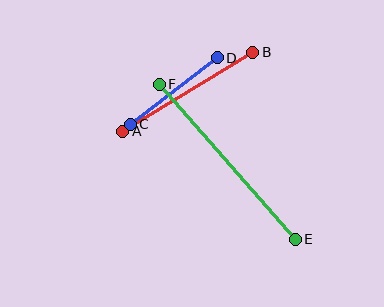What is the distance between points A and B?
The distance is approximately 152 pixels.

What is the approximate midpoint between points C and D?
The midpoint is at approximately (174, 91) pixels.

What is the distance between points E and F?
The distance is approximately 206 pixels.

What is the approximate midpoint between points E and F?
The midpoint is at approximately (227, 162) pixels.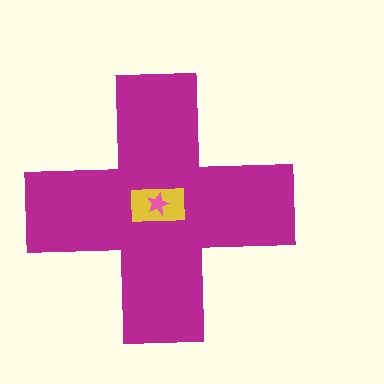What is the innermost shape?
The pink star.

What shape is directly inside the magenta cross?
The yellow rectangle.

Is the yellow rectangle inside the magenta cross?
Yes.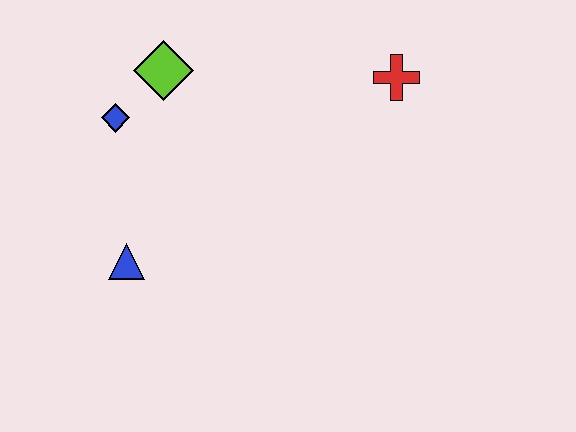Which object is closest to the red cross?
The lime diamond is closest to the red cross.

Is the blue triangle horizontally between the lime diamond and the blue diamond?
Yes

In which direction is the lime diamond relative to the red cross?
The lime diamond is to the left of the red cross.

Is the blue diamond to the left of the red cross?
Yes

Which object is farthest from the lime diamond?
The red cross is farthest from the lime diamond.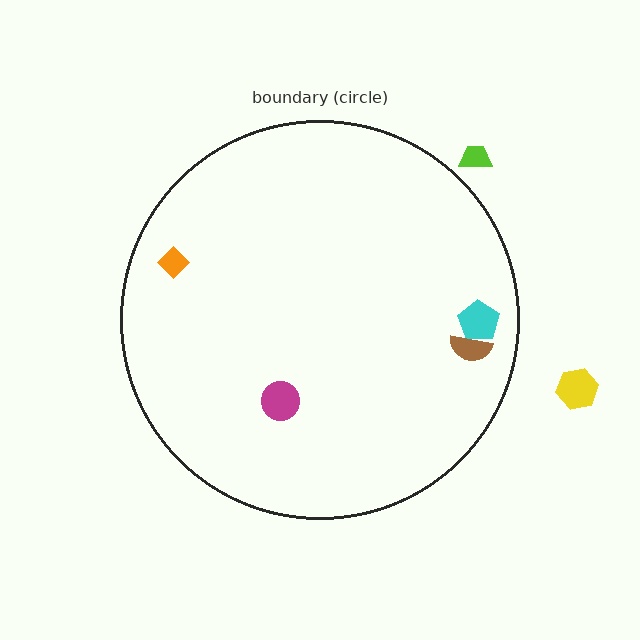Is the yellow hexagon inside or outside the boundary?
Outside.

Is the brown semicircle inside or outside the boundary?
Inside.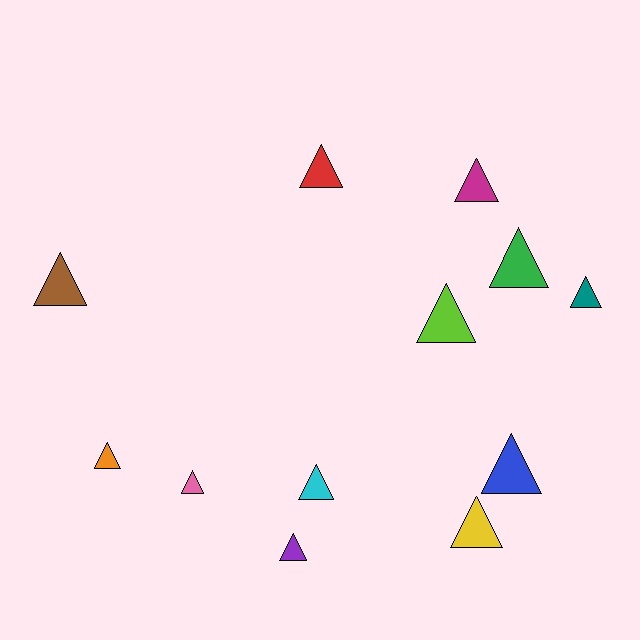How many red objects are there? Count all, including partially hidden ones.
There is 1 red object.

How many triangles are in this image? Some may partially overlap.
There are 12 triangles.